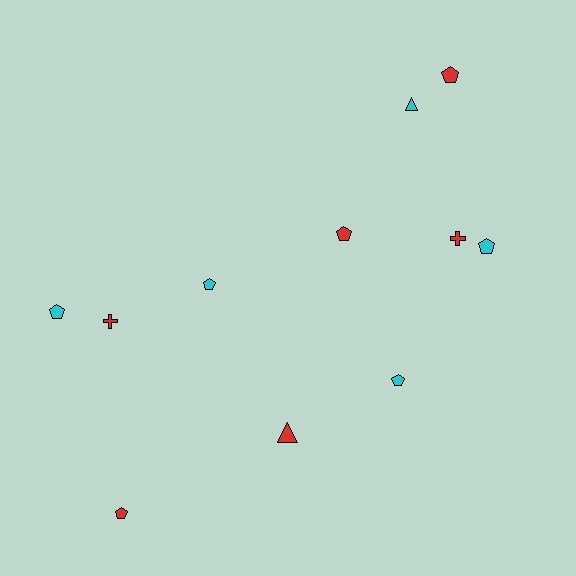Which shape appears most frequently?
Pentagon, with 7 objects.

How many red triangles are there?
There is 1 red triangle.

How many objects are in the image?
There are 11 objects.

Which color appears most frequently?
Red, with 6 objects.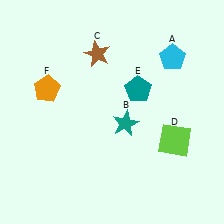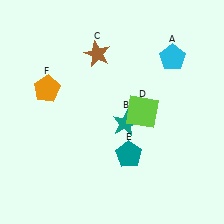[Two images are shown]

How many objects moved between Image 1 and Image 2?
2 objects moved between the two images.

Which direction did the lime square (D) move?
The lime square (D) moved left.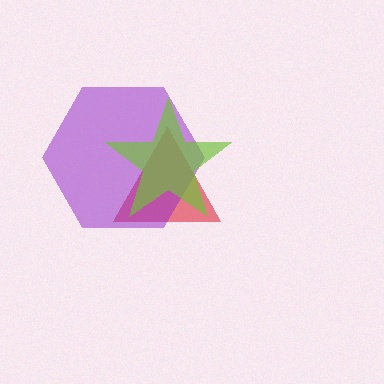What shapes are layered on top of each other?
The layered shapes are: a red triangle, a purple hexagon, a lime star.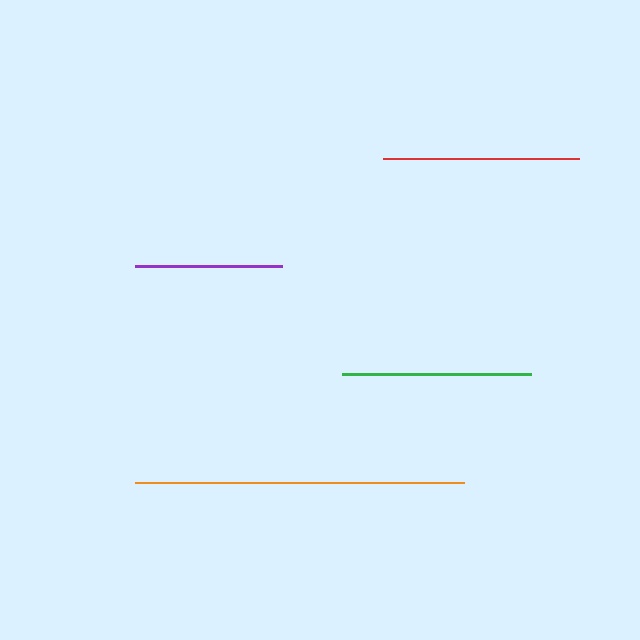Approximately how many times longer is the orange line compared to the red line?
The orange line is approximately 1.7 times the length of the red line.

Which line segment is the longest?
The orange line is the longest at approximately 328 pixels.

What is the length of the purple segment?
The purple segment is approximately 147 pixels long.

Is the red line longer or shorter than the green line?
The red line is longer than the green line.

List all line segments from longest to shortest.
From longest to shortest: orange, red, green, purple.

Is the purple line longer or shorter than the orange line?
The orange line is longer than the purple line.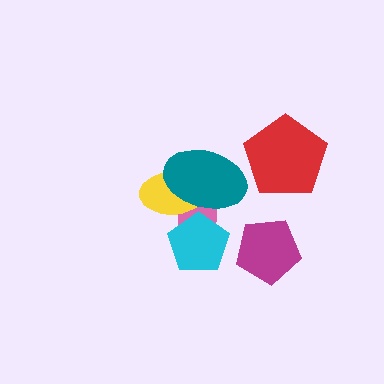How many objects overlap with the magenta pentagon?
0 objects overlap with the magenta pentagon.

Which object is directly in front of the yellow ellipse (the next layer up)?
The cyan pentagon is directly in front of the yellow ellipse.